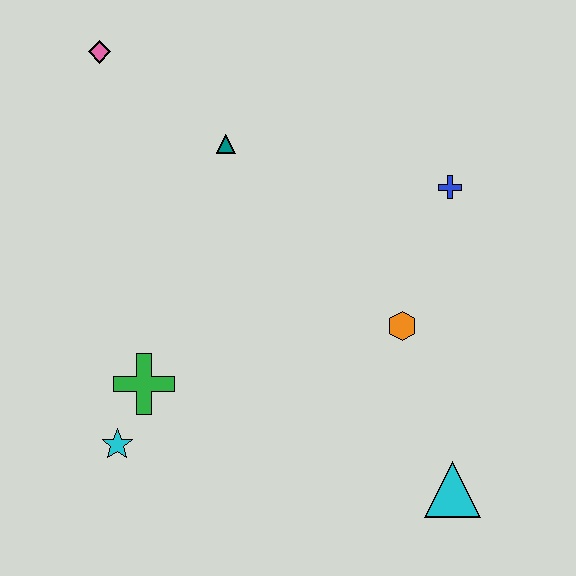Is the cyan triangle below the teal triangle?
Yes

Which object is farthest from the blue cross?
The cyan star is farthest from the blue cross.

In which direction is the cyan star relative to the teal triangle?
The cyan star is below the teal triangle.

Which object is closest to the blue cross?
The orange hexagon is closest to the blue cross.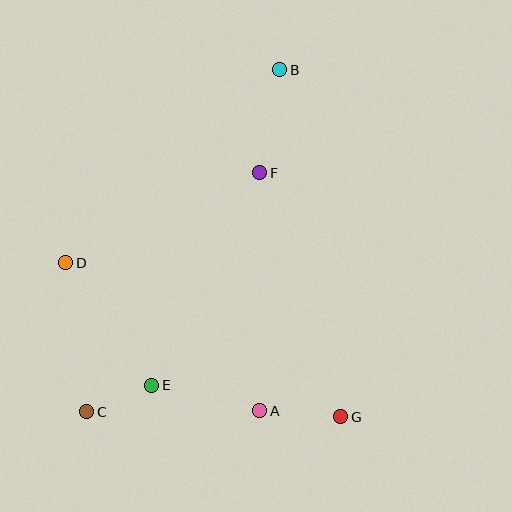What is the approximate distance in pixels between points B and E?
The distance between B and E is approximately 341 pixels.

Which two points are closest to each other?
Points C and E are closest to each other.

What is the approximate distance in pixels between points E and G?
The distance between E and G is approximately 191 pixels.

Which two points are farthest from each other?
Points B and C are farthest from each other.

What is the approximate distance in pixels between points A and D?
The distance between A and D is approximately 244 pixels.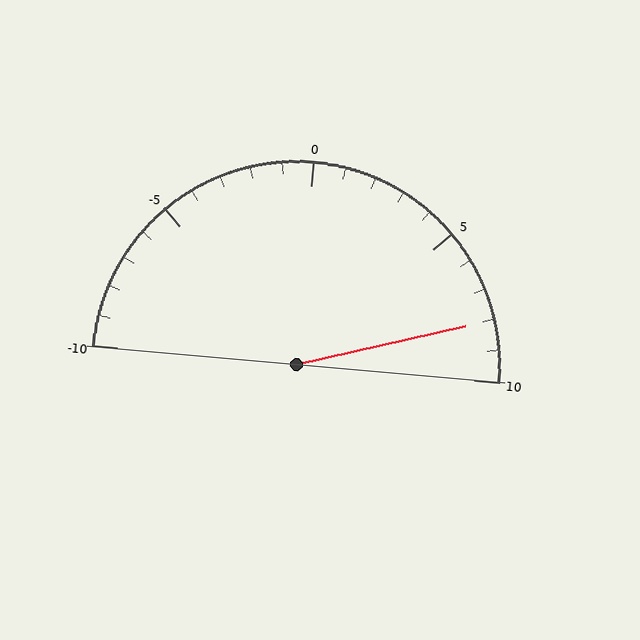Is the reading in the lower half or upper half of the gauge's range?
The reading is in the upper half of the range (-10 to 10).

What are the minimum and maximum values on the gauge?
The gauge ranges from -10 to 10.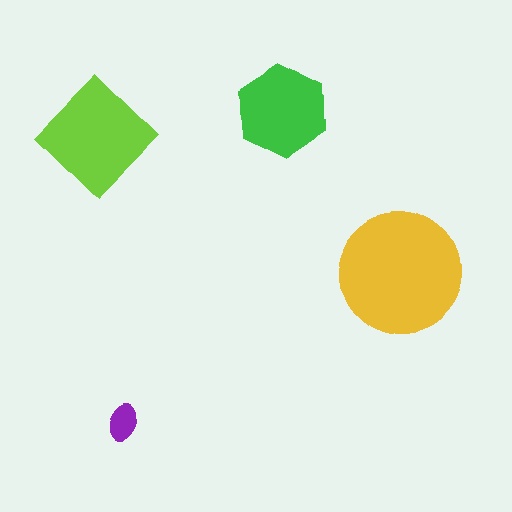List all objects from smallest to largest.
The purple ellipse, the green hexagon, the lime diamond, the yellow circle.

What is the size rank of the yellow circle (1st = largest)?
1st.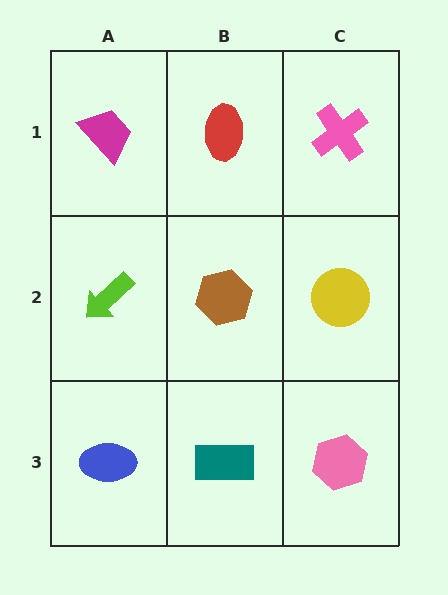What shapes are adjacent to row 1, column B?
A brown hexagon (row 2, column B), a magenta trapezoid (row 1, column A), a pink cross (row 1, column C).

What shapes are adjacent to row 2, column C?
A pink cross (row 1, column C), a pink hexagon (row 3, column C), a brown hexagon (row 2, column B).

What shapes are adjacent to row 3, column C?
A yellow circle (row 2, column C), a teal rectangle (row 3, column B).